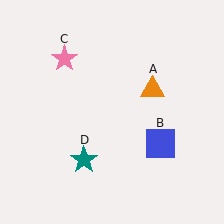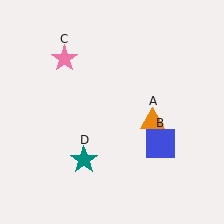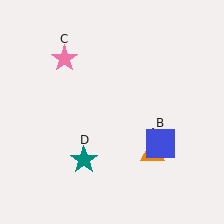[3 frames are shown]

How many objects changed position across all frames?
1 object changed position: orange triangle (object A).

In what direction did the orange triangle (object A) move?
The orange triangle (object A) moved down.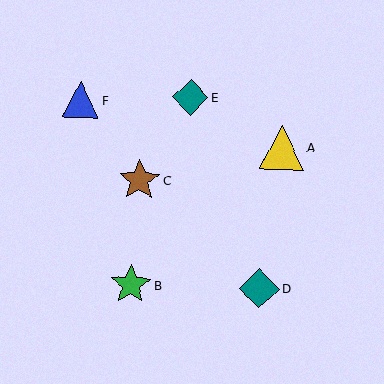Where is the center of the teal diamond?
The center of the teal diamond is at (190, 97).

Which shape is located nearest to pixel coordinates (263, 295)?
The teal diamond (labeled D) at (259, 288) is nearest to that location.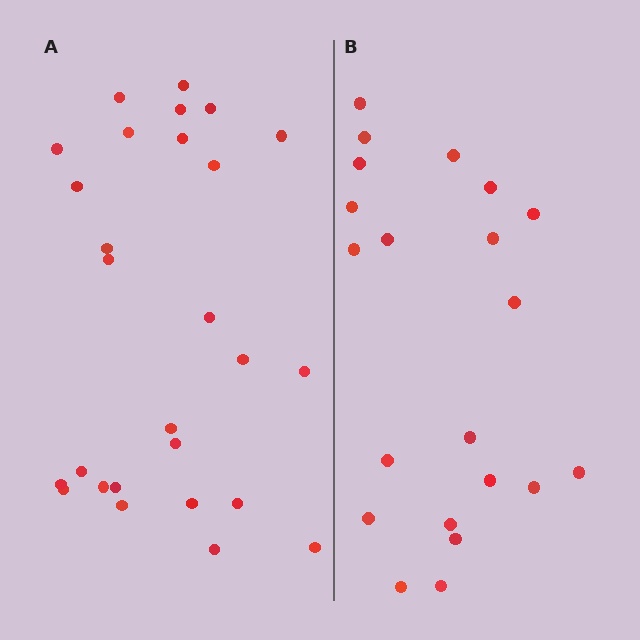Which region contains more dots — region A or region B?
Region A (the left region) has more dots.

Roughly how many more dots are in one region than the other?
Region A has about 6 more dots than region B.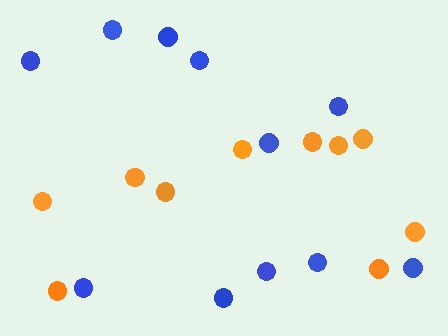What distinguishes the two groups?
There are 2 groups: one group of orange circles (10) and one group of blue circles (11).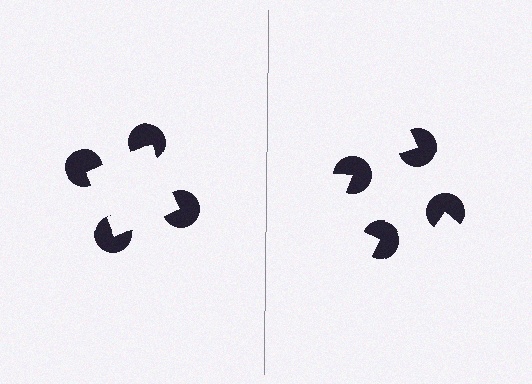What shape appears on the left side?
An illusory square.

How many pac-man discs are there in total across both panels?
8 — 4 on each side.